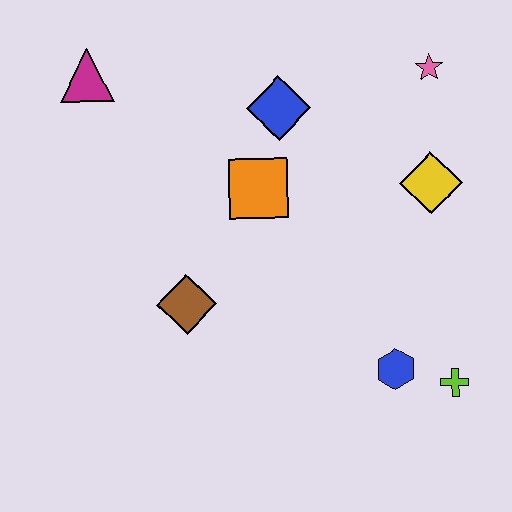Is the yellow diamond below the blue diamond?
Yes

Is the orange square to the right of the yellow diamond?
No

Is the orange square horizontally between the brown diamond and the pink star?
Yes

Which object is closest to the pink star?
The yellow diamond is closest to the pink star.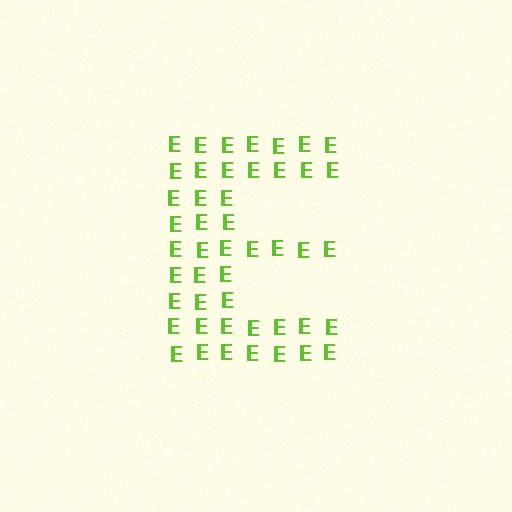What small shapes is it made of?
It is made of small letter E's.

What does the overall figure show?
The overall figure shows the letter E.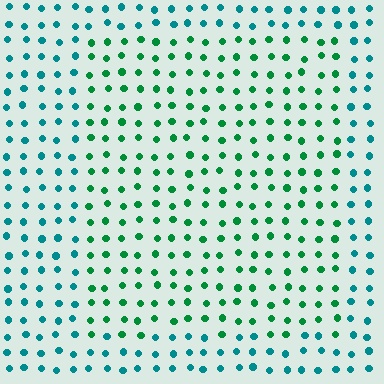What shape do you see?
I see a rectangle.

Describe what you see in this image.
The image is filled with small teal elements in a uniform arrangement. A rectangle-shaped region is visible where the elements are tinted to a slightly different hue, forming a subtle color boundary.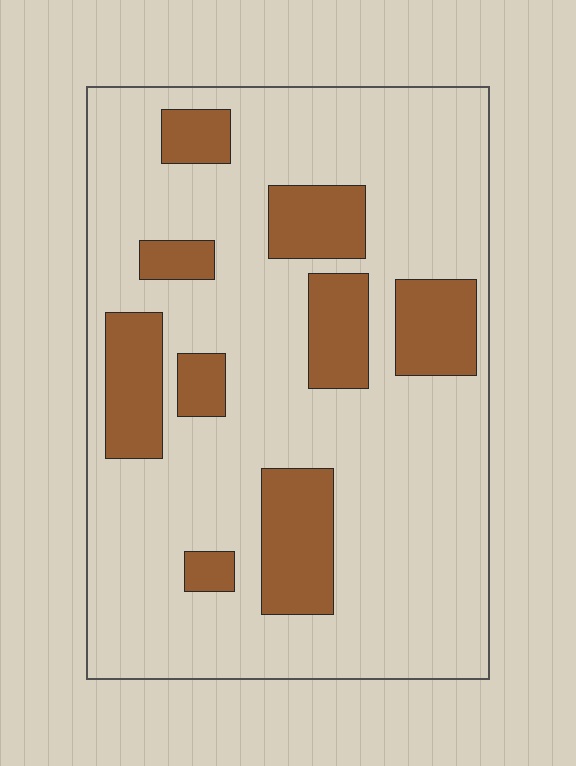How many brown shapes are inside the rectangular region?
9.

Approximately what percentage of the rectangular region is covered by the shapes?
Approximately 20%.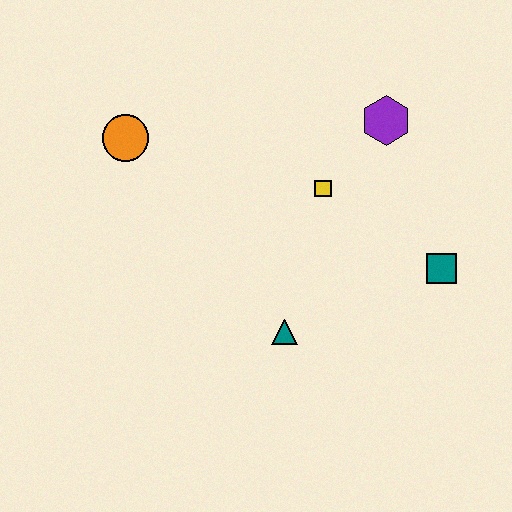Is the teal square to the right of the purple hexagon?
Yes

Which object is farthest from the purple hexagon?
The orange circle is farthest from the purple hexagon.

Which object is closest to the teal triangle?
The yellow square is closest to the teal triangle.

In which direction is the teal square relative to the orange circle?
The teal square is to the right of the orange circle.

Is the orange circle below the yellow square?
No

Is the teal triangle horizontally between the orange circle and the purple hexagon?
Yes